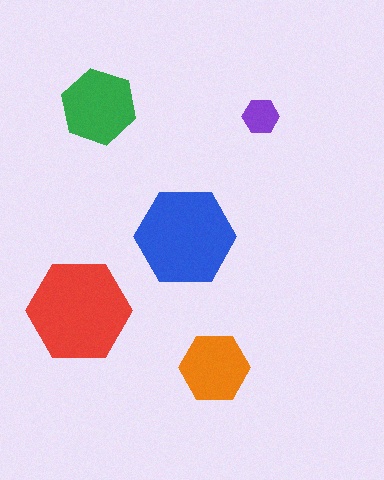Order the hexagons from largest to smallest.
the red one, the blue one, the green one, the orange one, the purple one.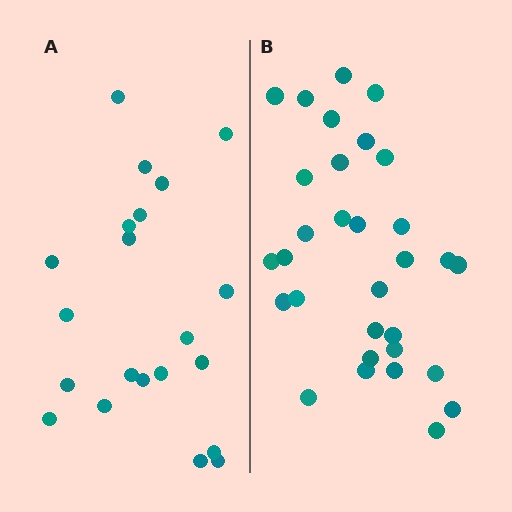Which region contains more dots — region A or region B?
Region B (the right region) has more dots.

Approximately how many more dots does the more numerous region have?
Region B has roughly 10 or so more dots than region A.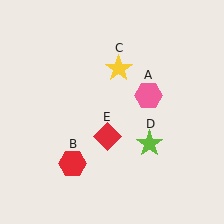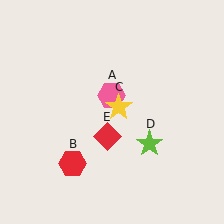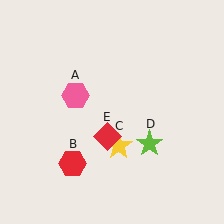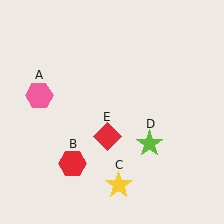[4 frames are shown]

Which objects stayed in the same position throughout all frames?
Red hexagon (object B) and lime star (object D) and red diamond (object E) remained stationary.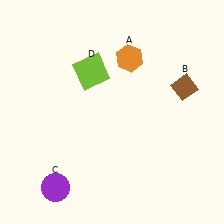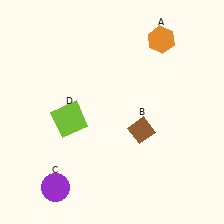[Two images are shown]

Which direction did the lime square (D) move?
The lime square (D) moved down.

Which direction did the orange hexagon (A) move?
The orange hexagon (A) moved right.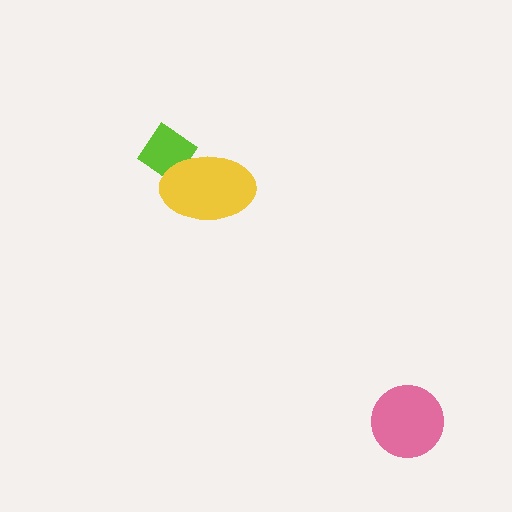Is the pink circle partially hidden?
No, no other shape covers it.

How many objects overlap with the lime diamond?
1 object overlaps with the lime diamond.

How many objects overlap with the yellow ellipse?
1 object overlaps with the yellow ellipse.